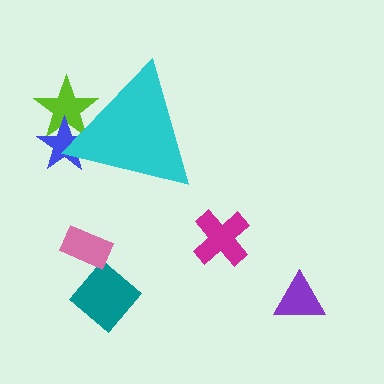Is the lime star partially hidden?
Yes, the lime star is partially hidden behind the cyan triangle.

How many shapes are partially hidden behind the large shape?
2 shapes are partially hidden.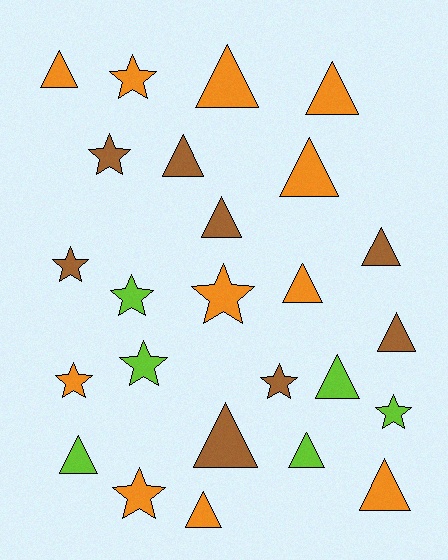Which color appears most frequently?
Orange, with 11 objects.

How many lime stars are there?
There are 3 lime stars.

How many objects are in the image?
There are 25 objects.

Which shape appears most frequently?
Triangle, with 15 objects.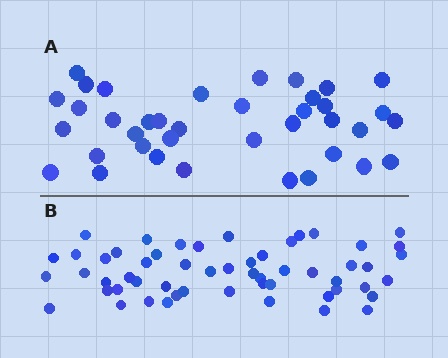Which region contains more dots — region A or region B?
Region B (the bottom region) has more dots.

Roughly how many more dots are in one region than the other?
Region B has approximately 15 more dots than region A.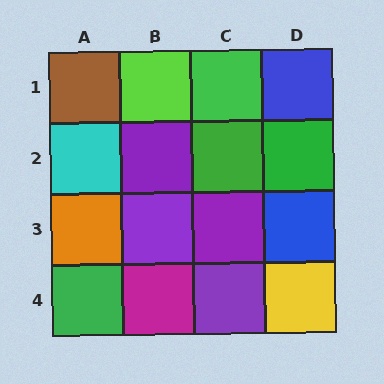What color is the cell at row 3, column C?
Purple.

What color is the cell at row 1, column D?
Blue.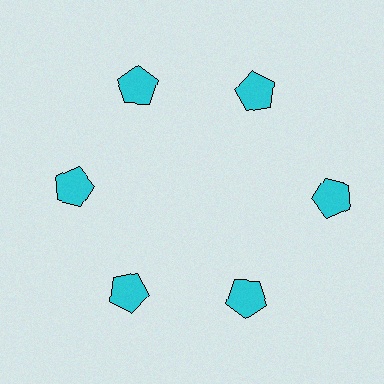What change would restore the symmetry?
The symmetry would be restored by moving it inward, back onto the ring so that all 6 pentagons sit at equal angles and equal distance from the center.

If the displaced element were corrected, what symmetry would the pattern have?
It would have 6-fold rotational symmetry — the pattern would map onto itself every 60 degrees.